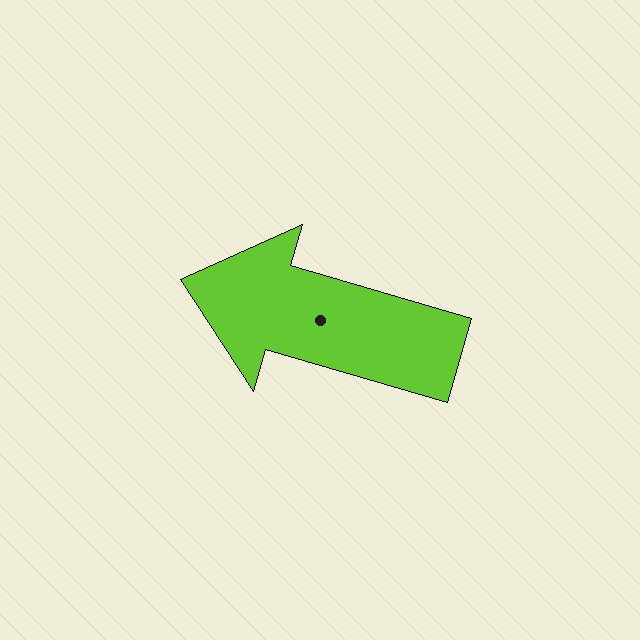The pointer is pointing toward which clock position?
Roughly 10 o'clock.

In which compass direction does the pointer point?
West.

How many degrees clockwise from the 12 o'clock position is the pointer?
Approximately 286 degrees.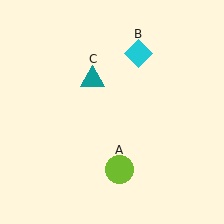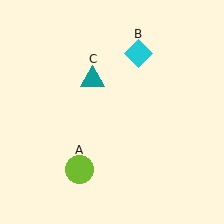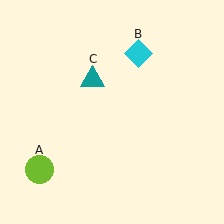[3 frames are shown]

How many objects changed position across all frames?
1 object changed position: lime circle (object A).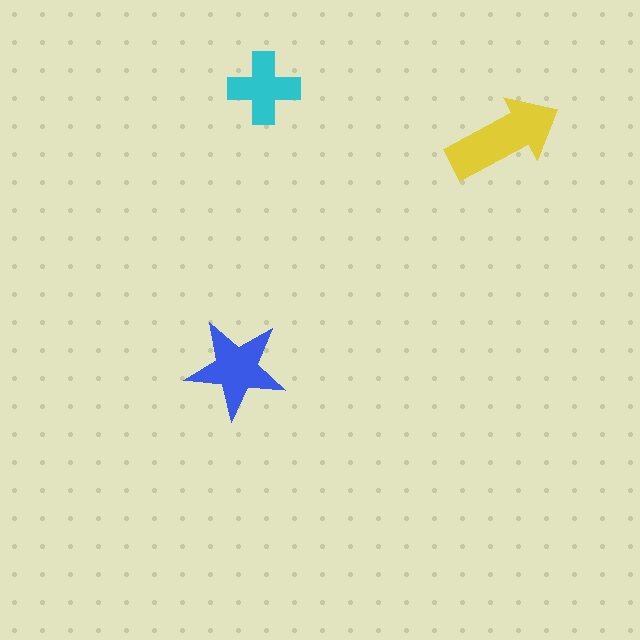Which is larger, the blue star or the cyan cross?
The blue star.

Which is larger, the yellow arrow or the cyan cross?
The yellow arrow.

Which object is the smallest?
The cyan cross.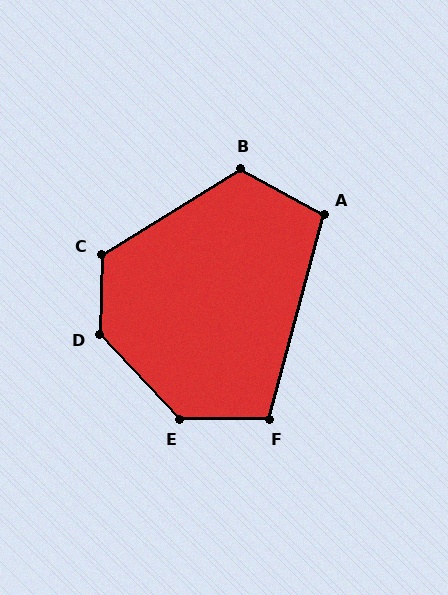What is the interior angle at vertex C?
Approximately 123 degrees (obtuse).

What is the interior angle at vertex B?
Approximately 120 degrees (obtuse).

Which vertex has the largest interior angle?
D, at approximately 135 degrees.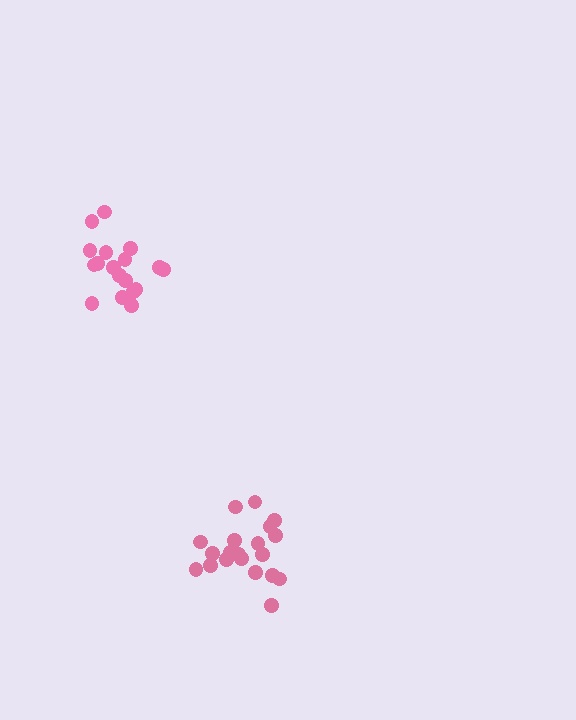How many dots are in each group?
Group 1: 18 dots, Group 2: 20 dots (38 total).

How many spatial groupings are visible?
There are 2 spatial groupings.